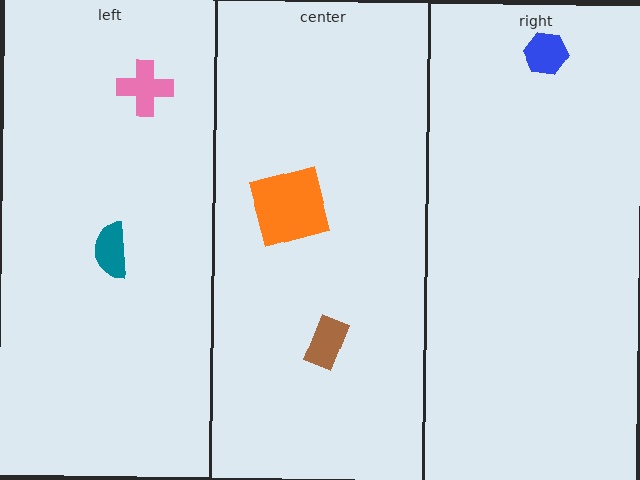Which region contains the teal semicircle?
The left region.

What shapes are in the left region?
The pink cross, the teal semicircle.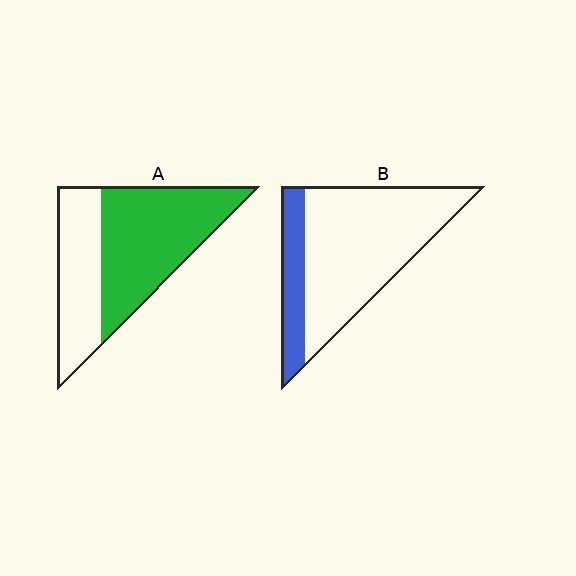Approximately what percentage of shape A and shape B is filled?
A is approximately 60% and B is approximately 20%.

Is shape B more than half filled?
No.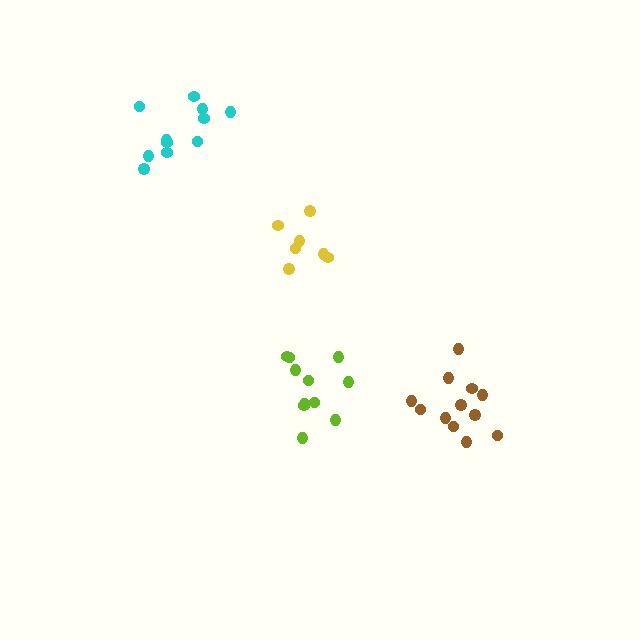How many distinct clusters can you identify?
There are 4 distinct clusters.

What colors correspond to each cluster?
The clusters are colored: brown, yellow, cyan, lime.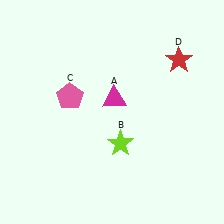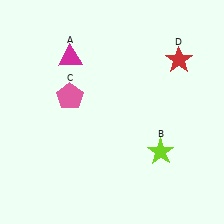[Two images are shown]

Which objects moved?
The objects that moved are: the magenta triangle (A), the lime star (B).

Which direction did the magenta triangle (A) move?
The magenta triangle (A) moved left.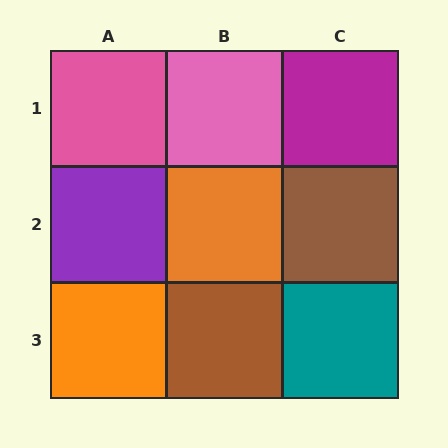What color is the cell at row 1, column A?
Pink.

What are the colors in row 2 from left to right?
Purple, orange, brown.